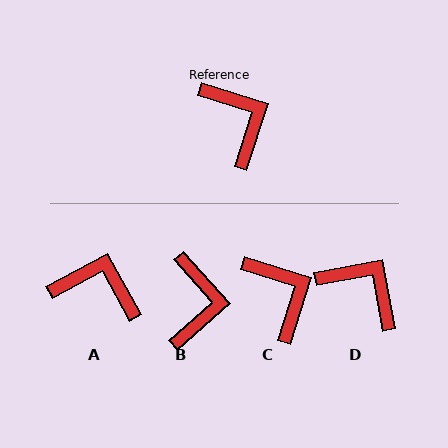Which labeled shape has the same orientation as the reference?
C.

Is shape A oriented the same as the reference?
No, it is off by about 46 degrees.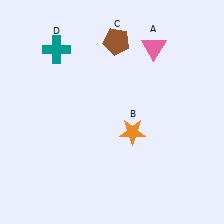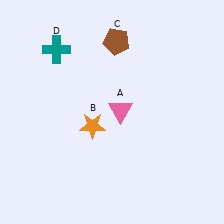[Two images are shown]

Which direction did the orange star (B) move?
The orange star (B) moved left.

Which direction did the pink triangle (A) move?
The pink triangle (A) moved down.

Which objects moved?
The objects that moved are: the pink triangle (A), the orange star (B).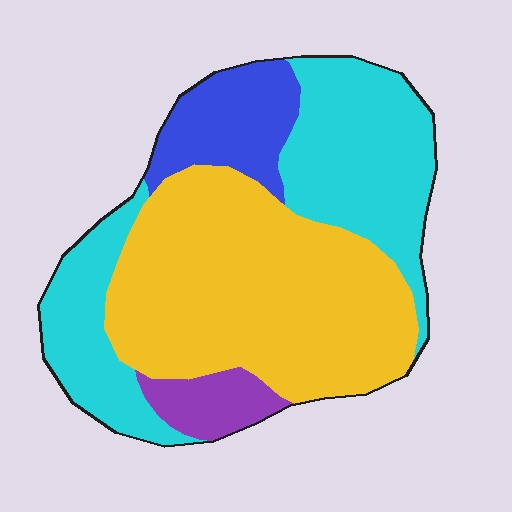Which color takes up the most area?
Yellow, at roughly 45%.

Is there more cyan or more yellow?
Yellow.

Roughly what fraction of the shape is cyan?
Cyan covers about 35% of the shape.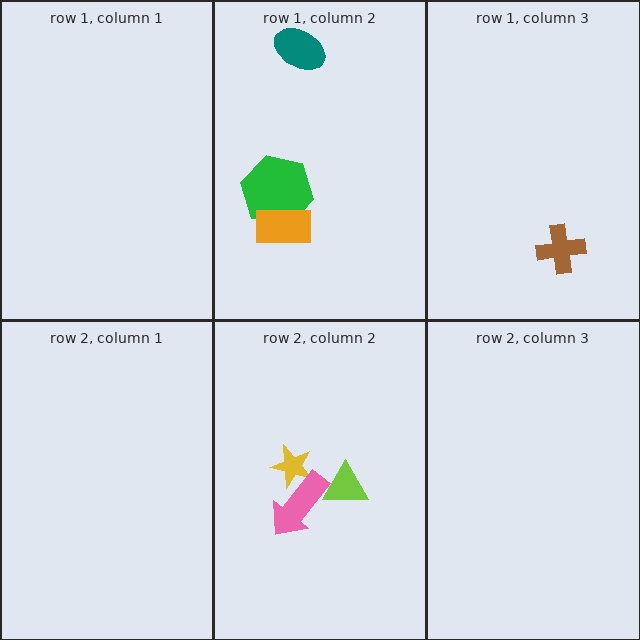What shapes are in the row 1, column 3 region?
The brown cross.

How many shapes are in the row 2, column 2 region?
3.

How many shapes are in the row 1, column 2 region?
3.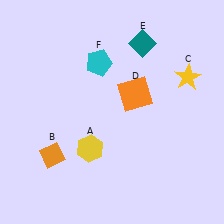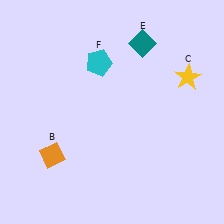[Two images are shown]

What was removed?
The orange square (D), the yellow hexagon (A) were removed in Image 2.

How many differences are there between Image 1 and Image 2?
There are 2 differences between the two images.